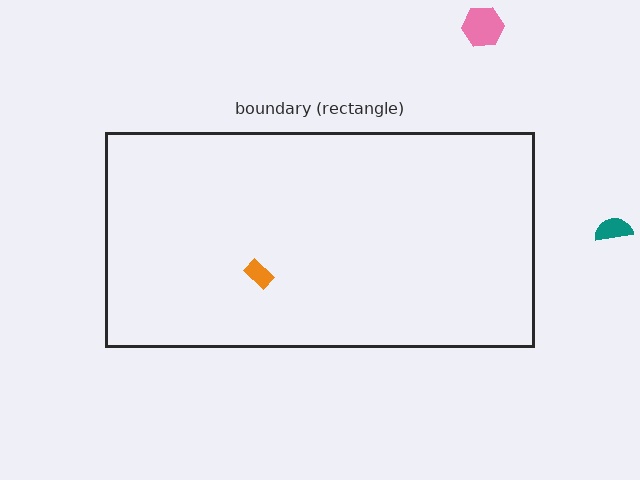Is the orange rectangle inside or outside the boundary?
Inside.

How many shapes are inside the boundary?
1 inside, 2 outside.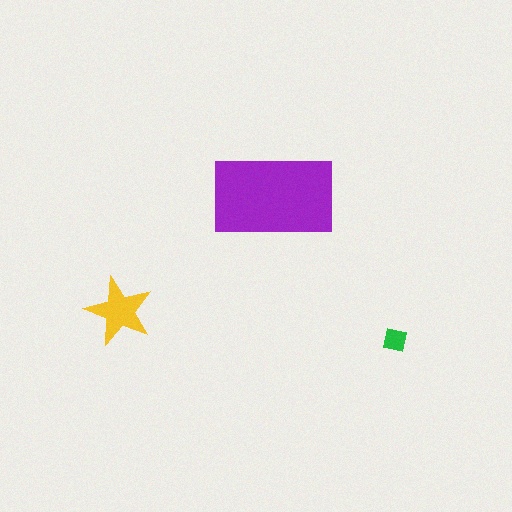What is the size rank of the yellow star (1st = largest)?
2nd.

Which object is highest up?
The purple rectangle is topmost.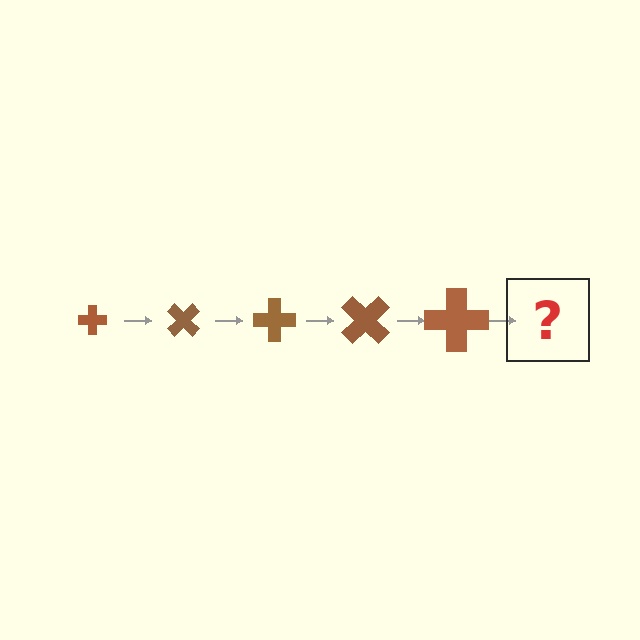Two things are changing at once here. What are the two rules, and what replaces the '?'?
The two rules are that the cross grows larger each step and it rotates 45 degrees each step. The '?' should be a cross, larger than the previous one and rotated 225 degrees from the start.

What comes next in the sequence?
The next element should be a cross, larger than the previous one and rotated 225 degrees from the start.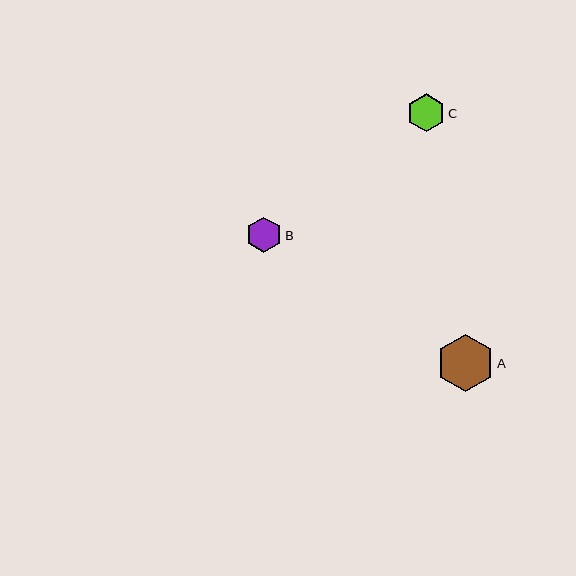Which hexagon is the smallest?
Hexagon B is the smallest with a size of approximately 36 pixels.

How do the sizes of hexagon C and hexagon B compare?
Hexagon C and hexagon B are approximately the same size.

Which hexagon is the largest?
Hexagon A is the largest with a size of approximately 58 pixels.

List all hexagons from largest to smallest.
From largest to smallest: A, C, B.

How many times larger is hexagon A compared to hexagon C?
Hexagon A is approximately 1.5 times the size of hexagon C.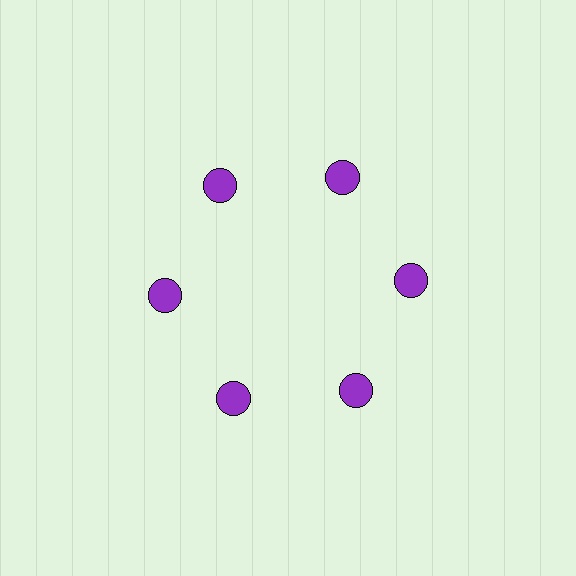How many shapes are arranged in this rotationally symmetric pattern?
There are 6 shapes, arranged in 6 groups of 1.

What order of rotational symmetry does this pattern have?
This pattern has 6-fold rotational symmetry.